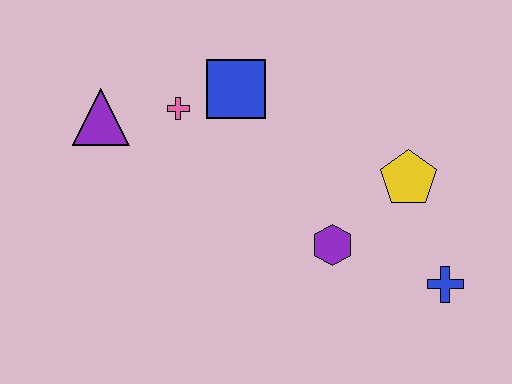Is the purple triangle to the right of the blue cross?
No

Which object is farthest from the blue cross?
The purple triangle is farthest from the blue cross.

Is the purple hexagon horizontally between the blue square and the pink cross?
No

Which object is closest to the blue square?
The pink cross is closest to the blue square.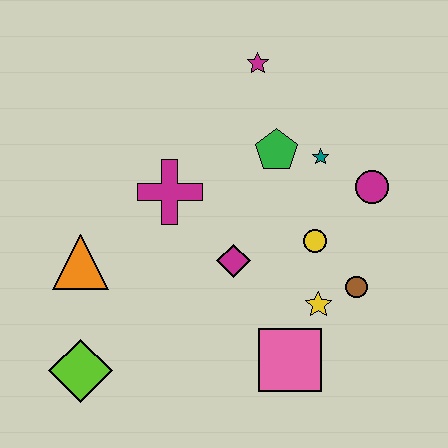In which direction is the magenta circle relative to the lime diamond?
The magenta circle is to the right of the lime diamond.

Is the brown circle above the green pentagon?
No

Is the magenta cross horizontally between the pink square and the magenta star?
No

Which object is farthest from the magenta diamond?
The magenta star is farthest from the magenta diamond.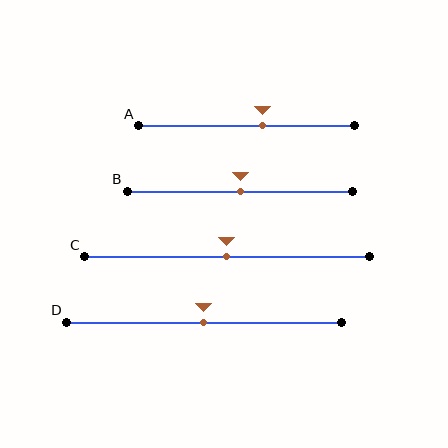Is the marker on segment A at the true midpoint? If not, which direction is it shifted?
No, the marker on segment A is shifted to the right by about 7% of the segment length.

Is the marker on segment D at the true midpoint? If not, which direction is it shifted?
Yes, the marker on segment D is at the true midpoint.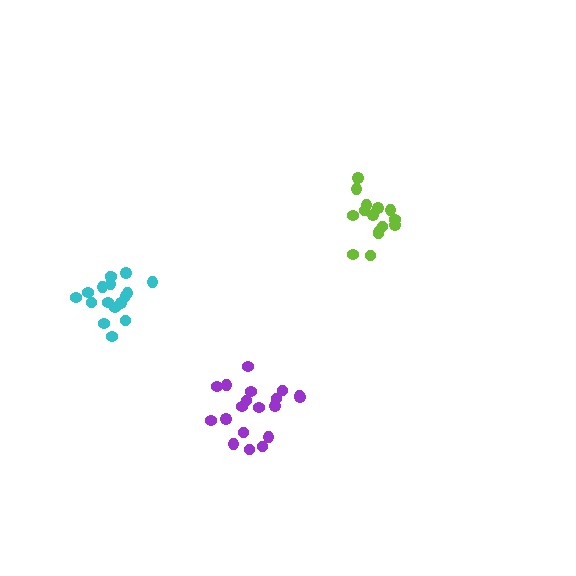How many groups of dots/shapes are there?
There are 3 groups.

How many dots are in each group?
Group 1: 15 dots, Group 2: 19 dots, Group 3: 17 dots (51 total).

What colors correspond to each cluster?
The clusters are colored: lime, purple, cyan.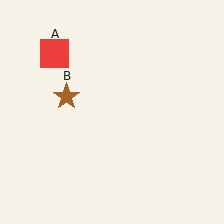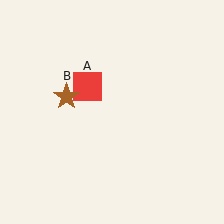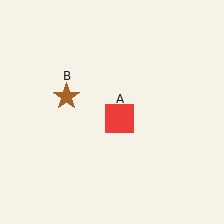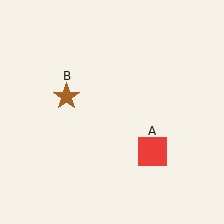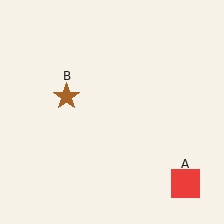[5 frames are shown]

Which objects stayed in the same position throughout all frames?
Brown star (object B) remained stationary.